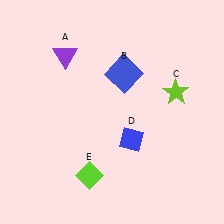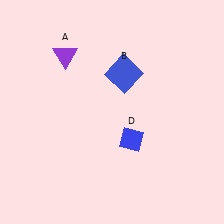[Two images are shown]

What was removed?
The lime diamond (E), the lime star (C) were removed in Image 2.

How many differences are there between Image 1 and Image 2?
There are 2 differences between the two images.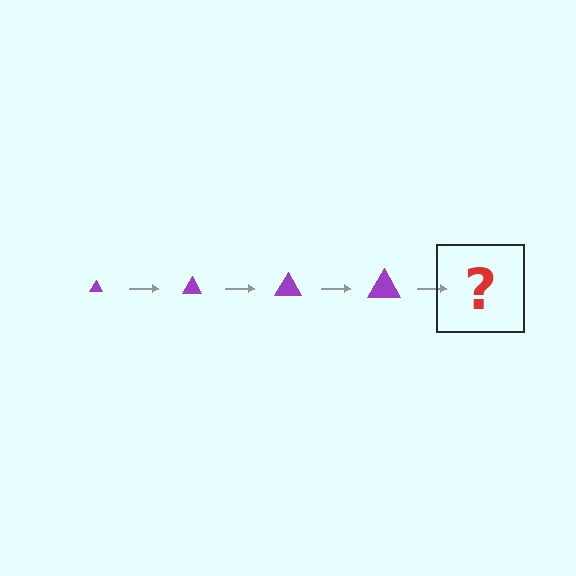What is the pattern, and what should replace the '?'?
The pattern is that the triangle gets progressively larger each step. The '?' should be a purple triangle, larger than the previous one.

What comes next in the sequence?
The next element should be a purple triangle, larger than the previous one.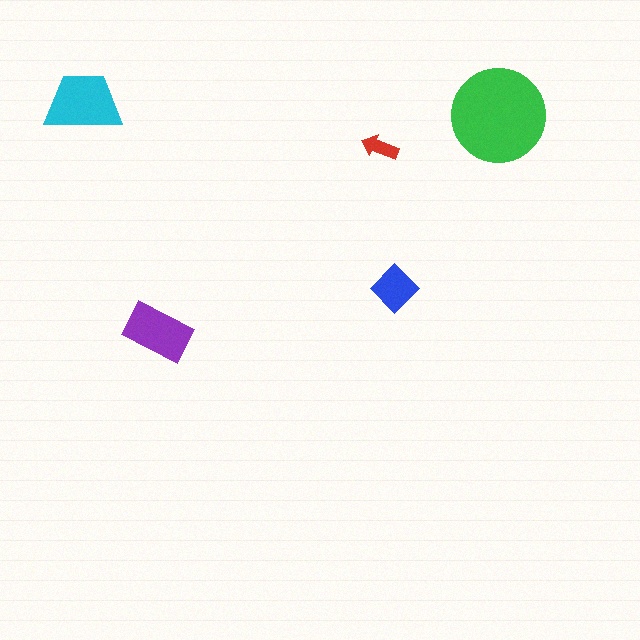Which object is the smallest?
The red arrow.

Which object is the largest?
The green circle.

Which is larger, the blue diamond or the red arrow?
The blue diamond.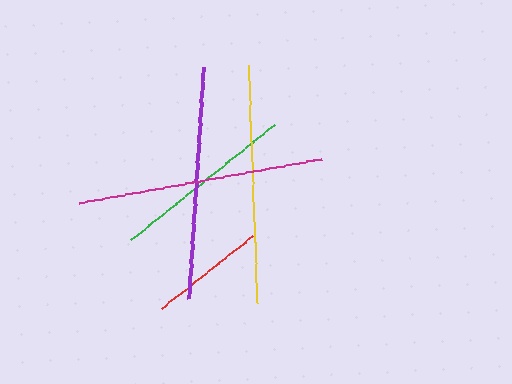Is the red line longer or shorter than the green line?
The green line is longer than the red line.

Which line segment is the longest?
The magenta line is the longest at approximately 246 pixels.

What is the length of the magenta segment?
The magenta segment is approximately 246 pixels long.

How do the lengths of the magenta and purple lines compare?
The magenta and purple lines are approximately the same length.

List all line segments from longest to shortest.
From longest to shortest: magenta, yellow, purple, green, red.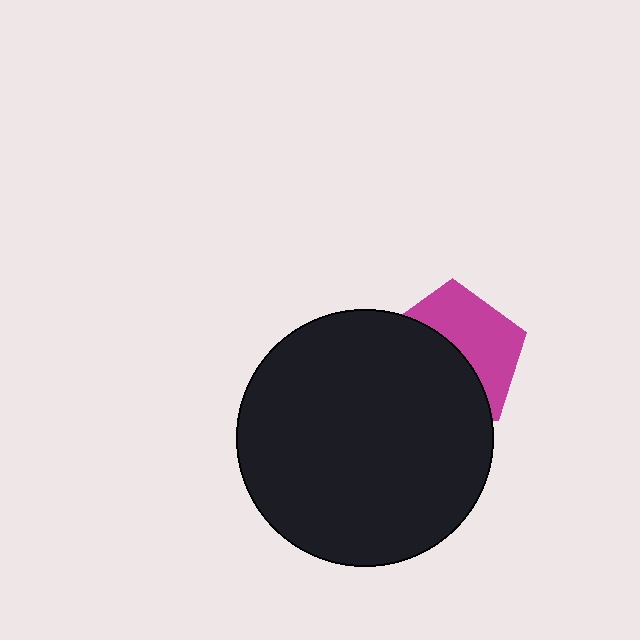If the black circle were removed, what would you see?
You would see the complete magenta pentagon.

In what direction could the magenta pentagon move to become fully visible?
The magenta pentagon could move toward the upper-right. That would shift it out from behind the black circle entirely.